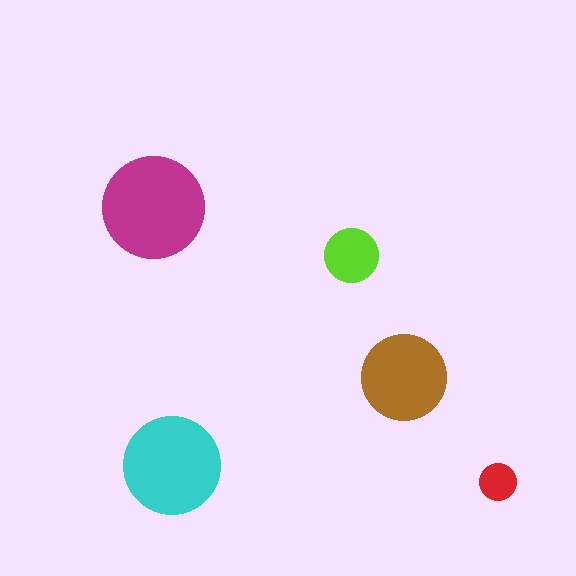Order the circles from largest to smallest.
the magenta one, the cyan one, the brown one, the lime one, the red one.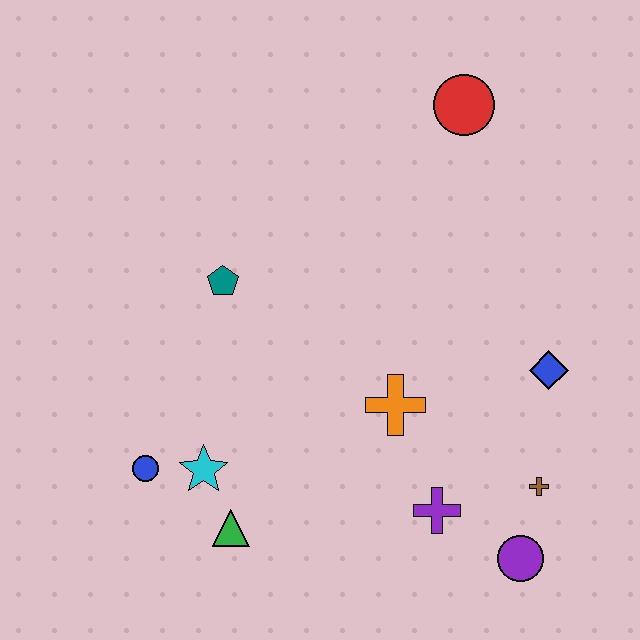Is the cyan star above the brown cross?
Yes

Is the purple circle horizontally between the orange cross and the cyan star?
No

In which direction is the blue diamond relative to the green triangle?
The blue diamond is to the right of the green triangle.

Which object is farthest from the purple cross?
The red circle is farthest from the purple cross.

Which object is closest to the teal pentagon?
The cyan star is closest to the teal pentagon.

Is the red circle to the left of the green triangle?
No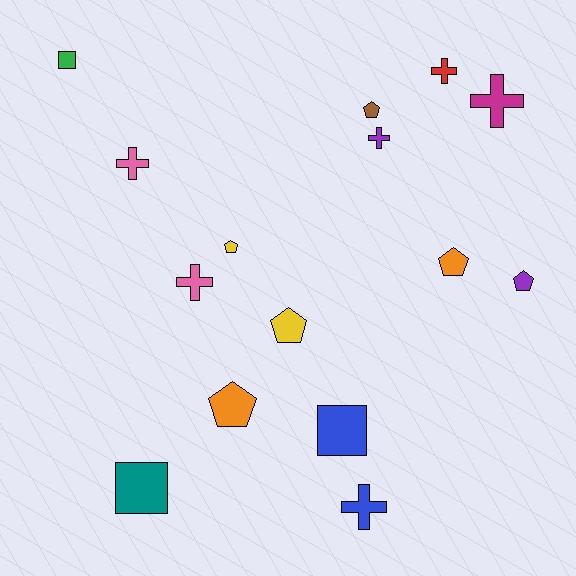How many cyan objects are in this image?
There are no cyan objects.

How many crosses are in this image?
There are 6 crosses.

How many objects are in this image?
There are 15 objects.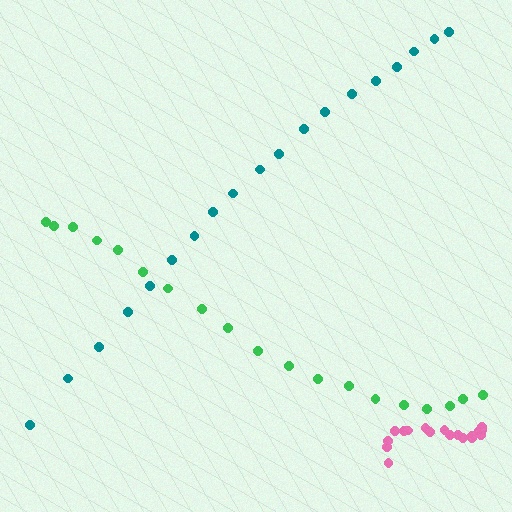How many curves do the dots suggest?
There are 3 distinct paths.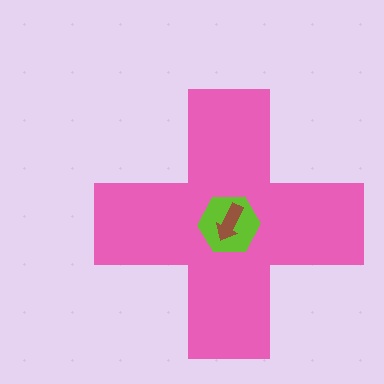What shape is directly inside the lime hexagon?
The brown arrow.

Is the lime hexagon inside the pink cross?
Yes.